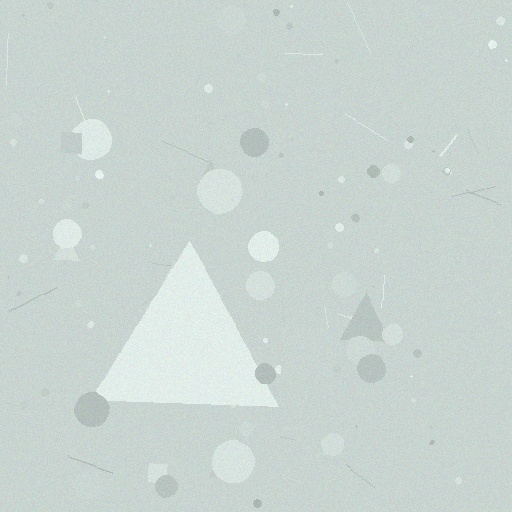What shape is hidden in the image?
A triangle is hidden in the image.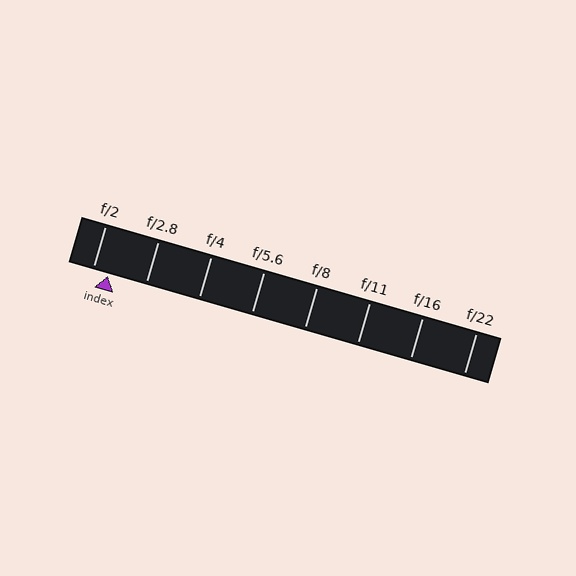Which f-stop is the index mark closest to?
The index mark is closest to f/2.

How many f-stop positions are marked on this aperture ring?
There are 8 f-stop positions marked.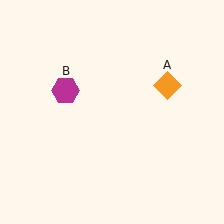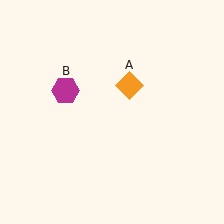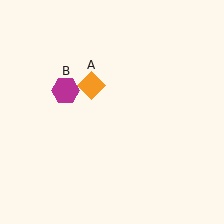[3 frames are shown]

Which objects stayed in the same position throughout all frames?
Magenta hexagon (object B) remained stationary.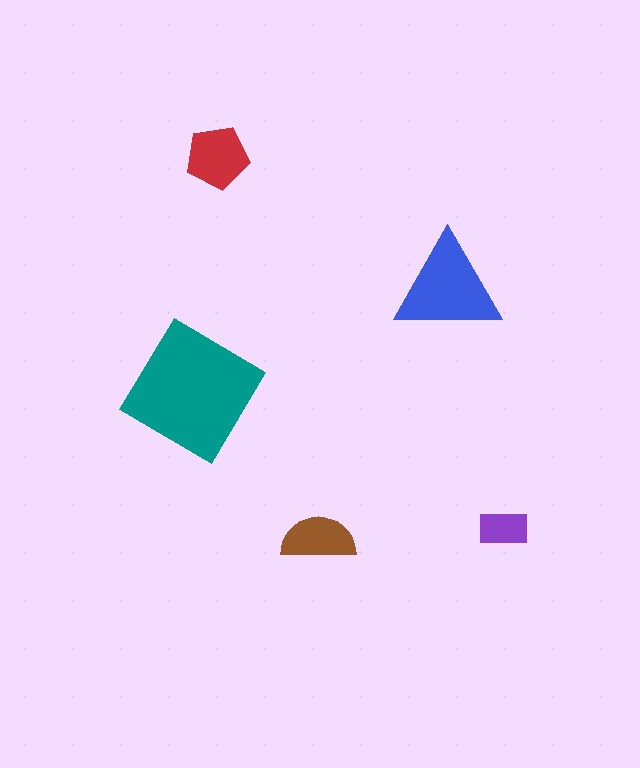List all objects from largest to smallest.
The teal diamond, the blue triangle, the red pentagon, the brown semicircle, the purple rectangle.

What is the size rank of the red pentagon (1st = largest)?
3rd.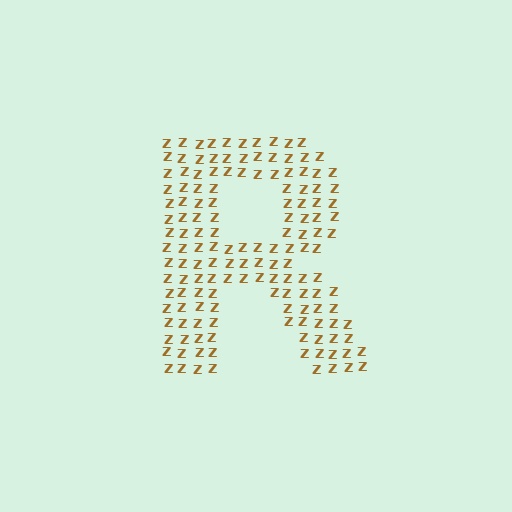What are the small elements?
The small elements are letter Z's.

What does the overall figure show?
The overall figure shows the letter R.